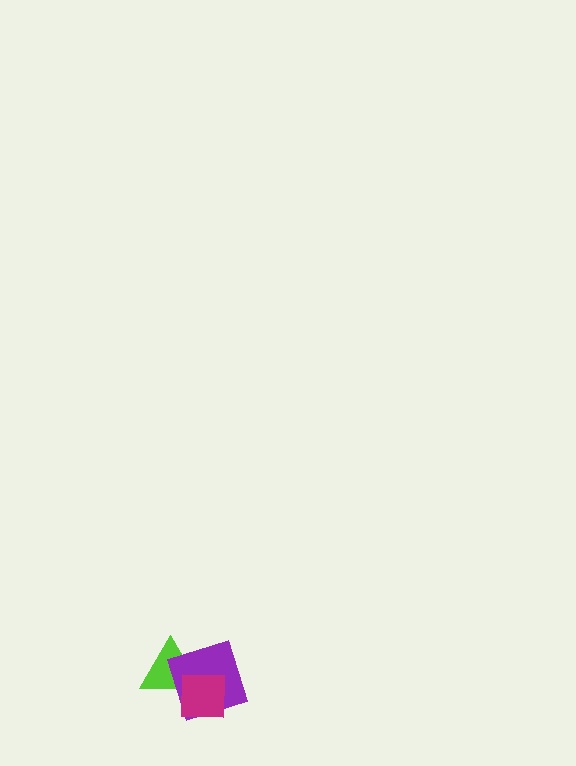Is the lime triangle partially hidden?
Yes, it is partially covered by another shape.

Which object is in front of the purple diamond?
The magenta square is in front of the purple diamond.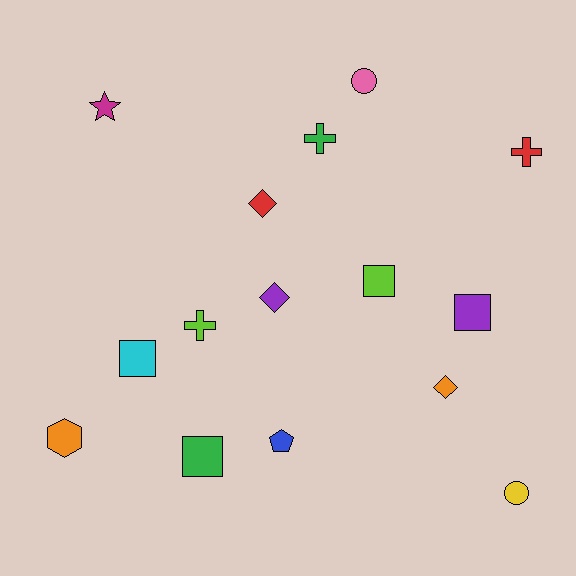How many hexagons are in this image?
There is 1 hexagon.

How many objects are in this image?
There are 15 objects.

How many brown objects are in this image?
There are no brown objects.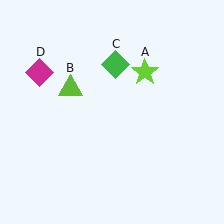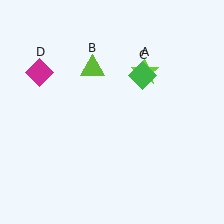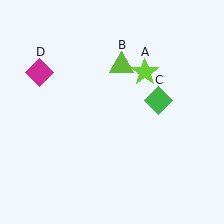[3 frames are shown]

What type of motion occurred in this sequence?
The lime triangle (object B), green diamond (object C) rotated clockwise around the center of the scene.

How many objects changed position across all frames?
2 objects changed position: lime triangle (object B), green diamond (object C).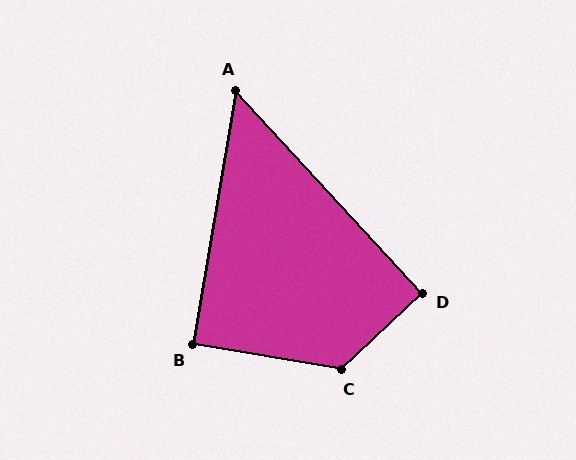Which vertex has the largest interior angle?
C, at approximately 128 degrees.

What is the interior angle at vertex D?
Approximately 90 degrees (approximately right).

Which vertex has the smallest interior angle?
A, at approximately 52 degrees.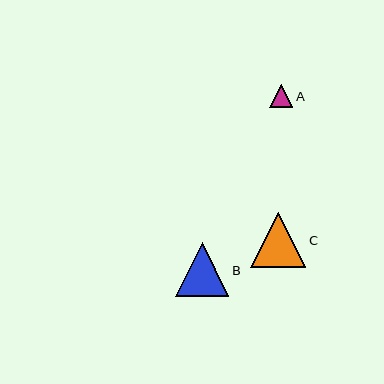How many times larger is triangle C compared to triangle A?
Triangle C is approximately 2.4 times the size of triangle A.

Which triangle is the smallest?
Triangle A is the smallest with a size of approximately 23 pixels.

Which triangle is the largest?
Triangle C is the largest with a size of approximately 55 pixels.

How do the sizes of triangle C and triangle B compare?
Triangle C and triangle B are approximately the same size.